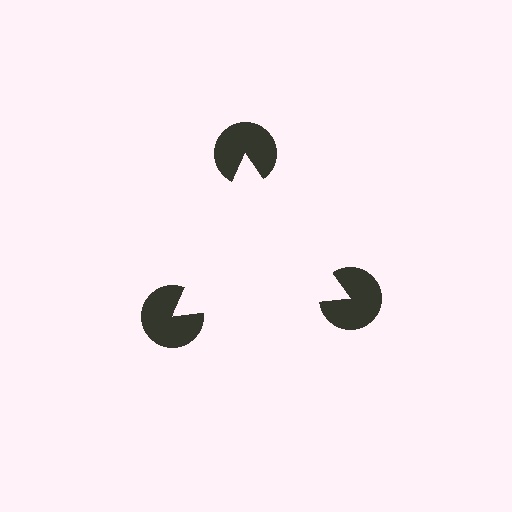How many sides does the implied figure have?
3 sides.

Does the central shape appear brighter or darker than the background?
It typically appears slightly brighter than the background, even though no actual brightness change is drawn.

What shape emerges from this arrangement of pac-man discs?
An illusory triangle — its edges are inferred from the aligned wedge cuts in the pac-man discs, not physically drawn.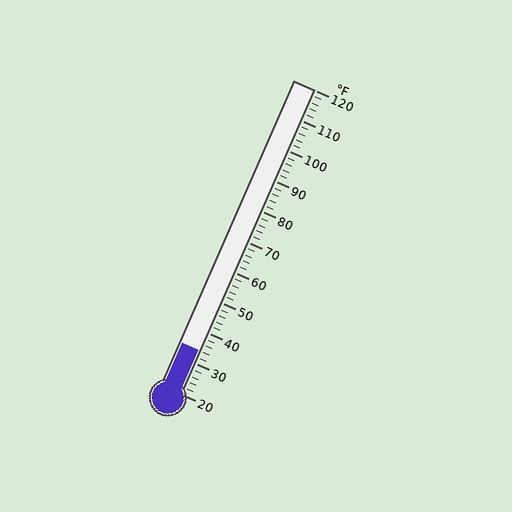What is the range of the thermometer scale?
The thermometer scale ranges from 20°F to 120°F.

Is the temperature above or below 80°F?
The temperature is below 80°F.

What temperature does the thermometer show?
The thermometer shows approximately 34°F.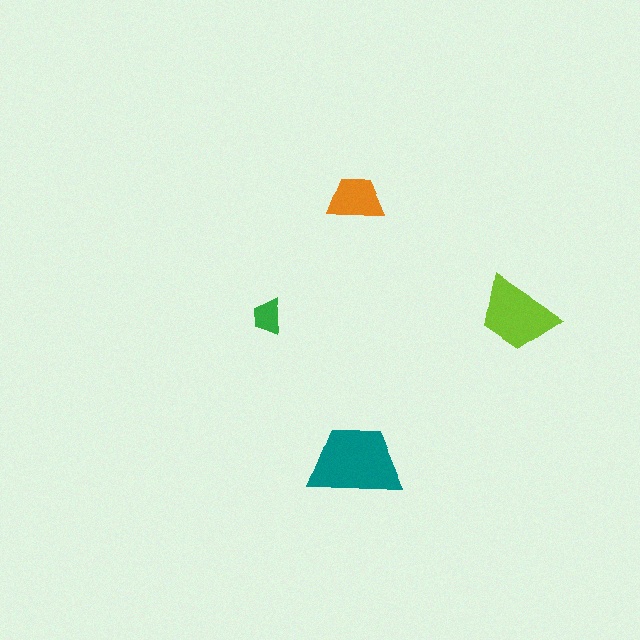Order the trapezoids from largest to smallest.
the teal one, the lime one, the orange one, the green one.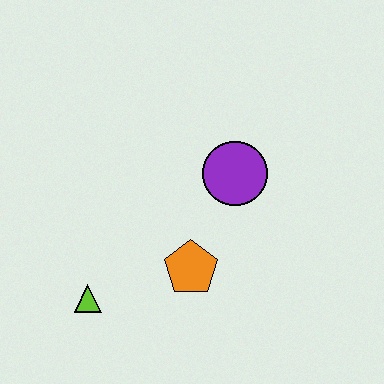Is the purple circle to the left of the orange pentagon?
No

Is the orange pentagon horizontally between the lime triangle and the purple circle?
Yes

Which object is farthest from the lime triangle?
The purple circle is farthest from the lime triangle.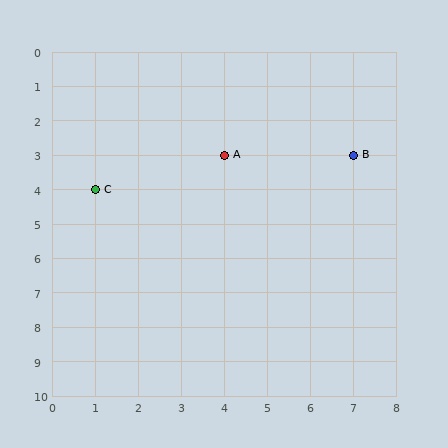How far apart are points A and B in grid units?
Points A and B are 3 columns apart.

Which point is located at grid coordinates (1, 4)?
Point C is at (1, 4).